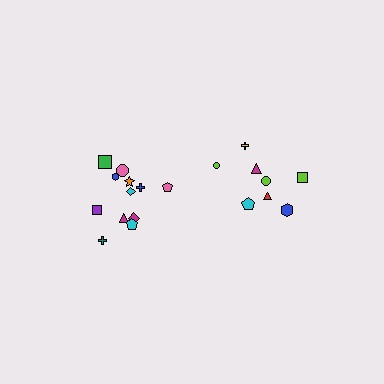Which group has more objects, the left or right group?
The left group.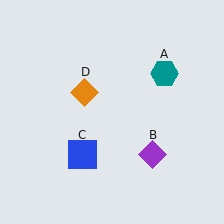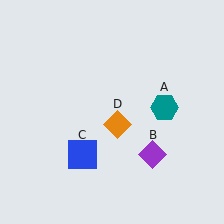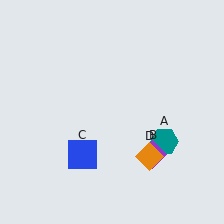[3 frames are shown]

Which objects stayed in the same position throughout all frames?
Purple diamond (object B) and blue square (object C) remained stationary.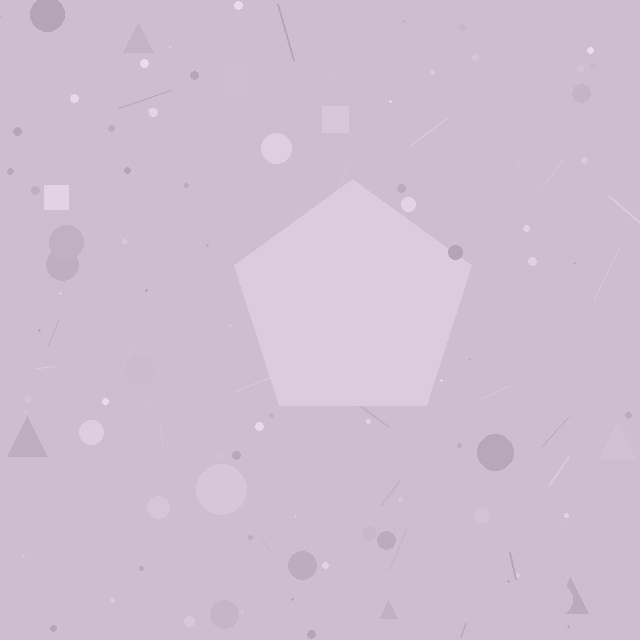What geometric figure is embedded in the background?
A pentagon is embedded in the background.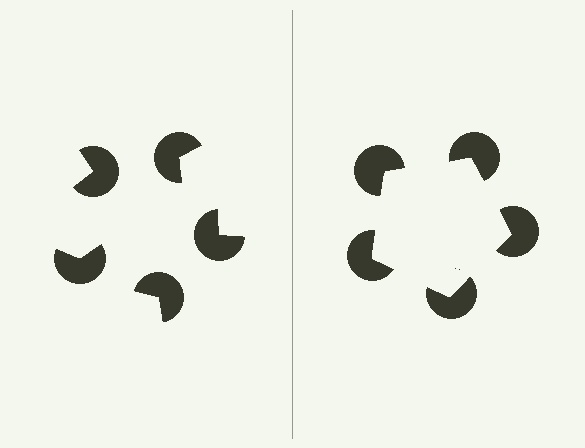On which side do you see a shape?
An illusory pentagon appears on the right side. On the left side the wedge cuts are rotated, so no coherent shape forms.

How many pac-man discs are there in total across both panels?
10 — 5 on each side.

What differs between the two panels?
The pac-man discs are positioned identically on both sides; only the wedge orientations differ. On the right they align to a pentagon; on the left they are misaligned.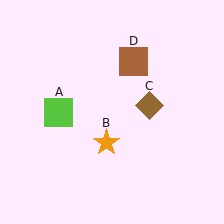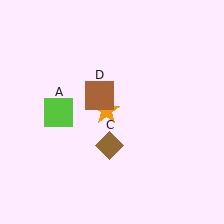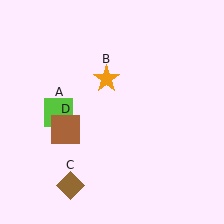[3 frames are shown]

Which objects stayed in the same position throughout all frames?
Lime square (object A) remained stationary.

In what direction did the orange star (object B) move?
The orange star (object B) moved up.